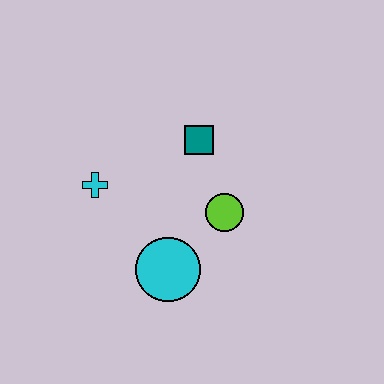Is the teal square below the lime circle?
No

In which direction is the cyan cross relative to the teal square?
The cyan cross is to the left of the teal square.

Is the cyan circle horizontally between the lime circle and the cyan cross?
Yes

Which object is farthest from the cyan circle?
The teal square is farthest from the cyan circle.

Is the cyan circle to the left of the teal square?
Yes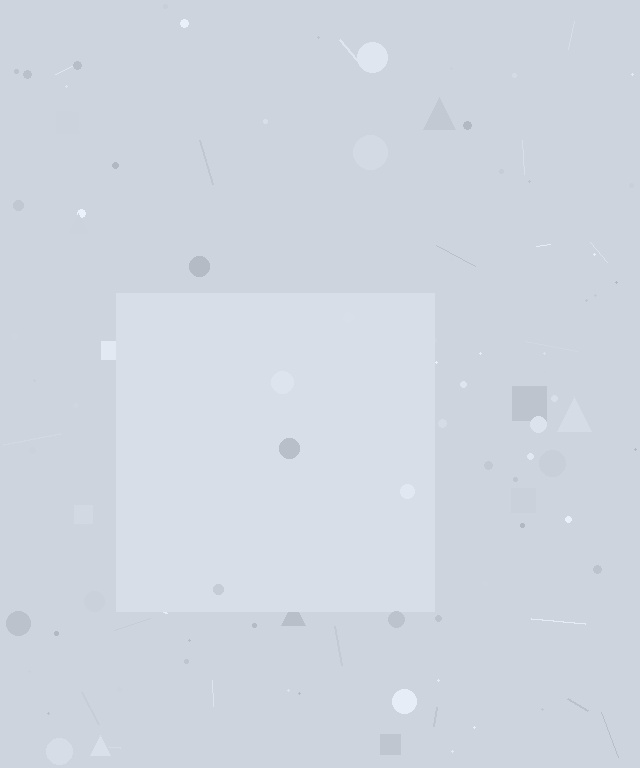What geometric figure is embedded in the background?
A square is embedded in the background.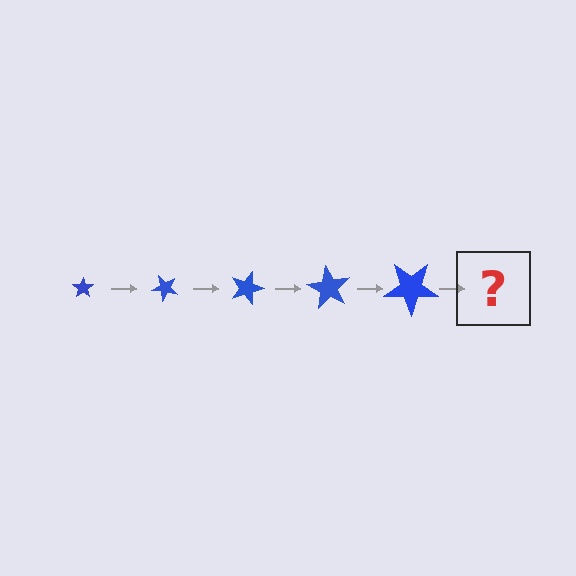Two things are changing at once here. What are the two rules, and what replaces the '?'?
The two rules are that the star grows larger each step and it rotates 45 degrees each step. The '?' should be a star, larger than the previous one and rotated 225 degrees from the start.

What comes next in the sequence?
The next element should be a star, larger than the previous one and rotated 225 degrees from the start.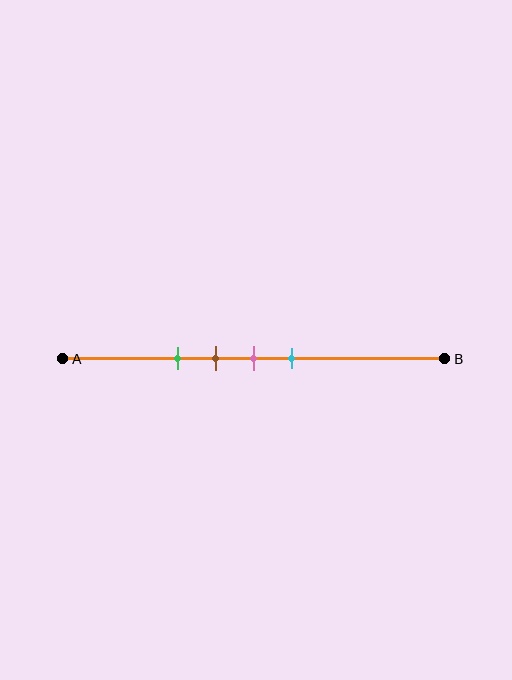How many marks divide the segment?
There are 4 marks dividing the segment.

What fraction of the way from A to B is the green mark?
The green mark is approximately 30% (0.3) of the way from A to B.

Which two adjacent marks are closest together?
The brown and pink marks are the closest adjacent pair.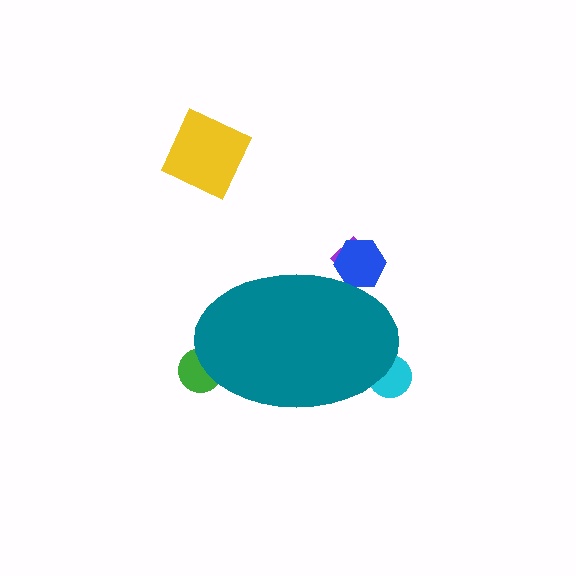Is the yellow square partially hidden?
No, the yellow square is fully visible.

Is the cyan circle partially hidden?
Yes, the cyan circle is partially hidden behind the teal ellipse.